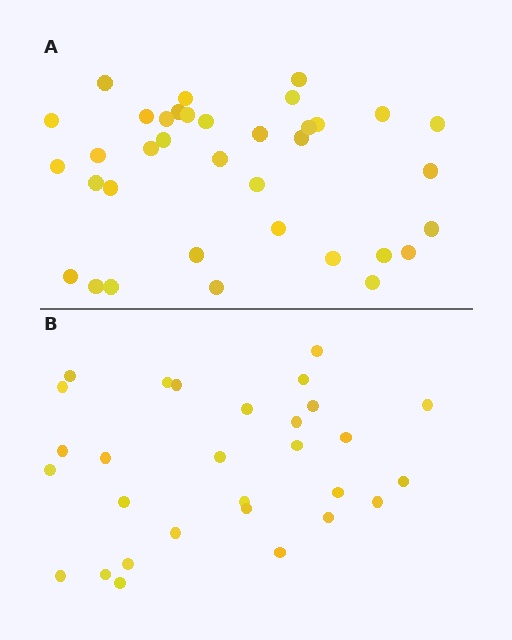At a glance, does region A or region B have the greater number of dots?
Region A (the top region) has more dots.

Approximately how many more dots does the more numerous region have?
Region A has roughly 8 or so more dots than region B.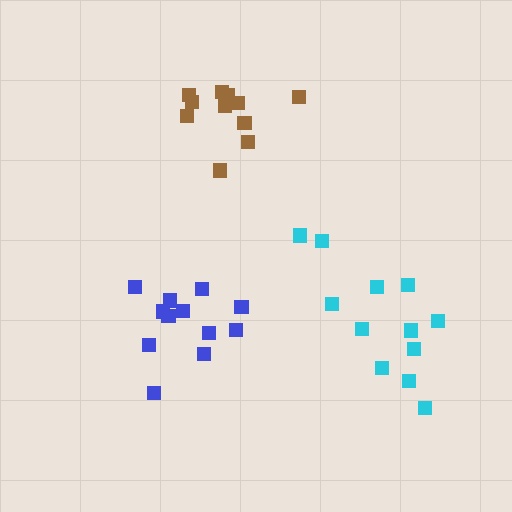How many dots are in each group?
Group 1: 11 dots, Group 2: 12 dots, Group 3: 12 dots (35 total).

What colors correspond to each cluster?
The clusters are colored: brown, cyan, blue.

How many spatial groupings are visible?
There are 3 spatial groupings.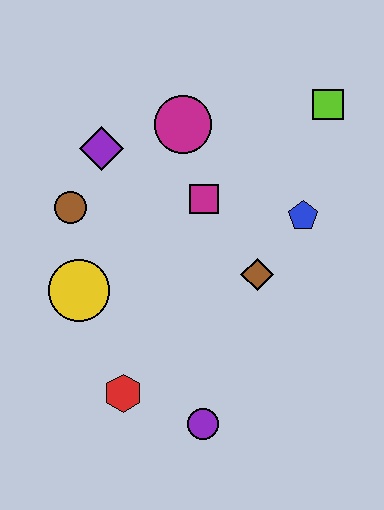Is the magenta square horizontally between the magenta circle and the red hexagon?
No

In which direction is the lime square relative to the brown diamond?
The lime square is above the brown diamond.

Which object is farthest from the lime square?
The red hexagon is farthest from the lime square.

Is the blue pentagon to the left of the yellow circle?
No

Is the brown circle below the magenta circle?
Yes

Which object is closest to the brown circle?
The purple diamond is closest to the brown circle.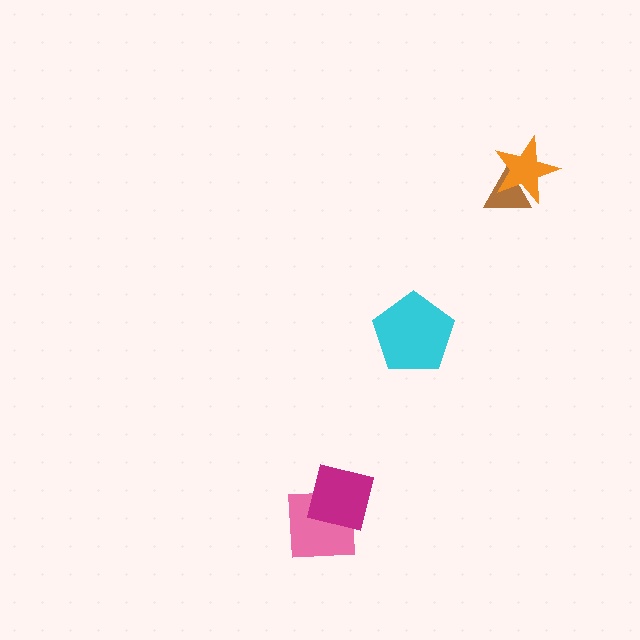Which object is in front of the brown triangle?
The orange star is in front of the brown triangle.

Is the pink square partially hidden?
Yes, it is partially covered by another shape.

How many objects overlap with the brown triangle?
1 object overlaps with the brown triangle.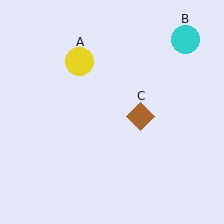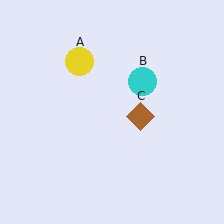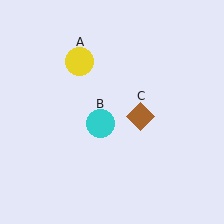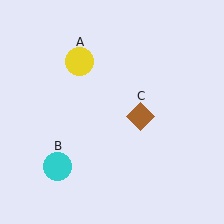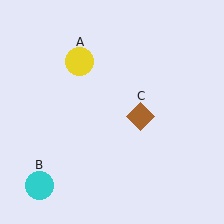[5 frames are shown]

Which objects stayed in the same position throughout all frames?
Yellow circle (object A) and brown diamond (object C) remained stationary.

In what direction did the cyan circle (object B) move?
The cyan circle (object B) moved down and to the left.